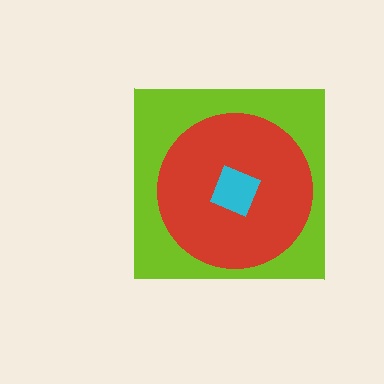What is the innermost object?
The cyan square.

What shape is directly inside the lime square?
The red circle.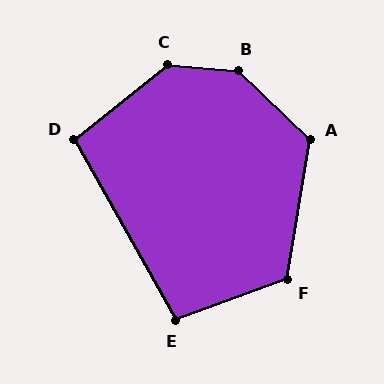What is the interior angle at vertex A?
Approximately 124 degrees (obtuse).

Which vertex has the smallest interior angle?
D, at approximately 99 degrees.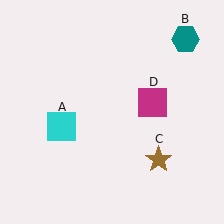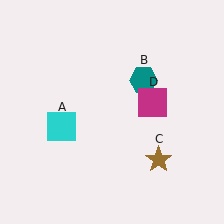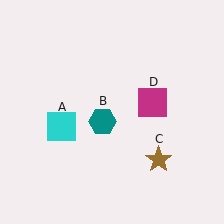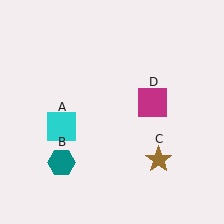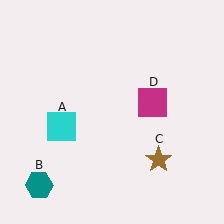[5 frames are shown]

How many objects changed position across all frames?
1 object changed position: teal hexagon (object B).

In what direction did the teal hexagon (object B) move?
The teal hexagon (object B) moved down and to the left.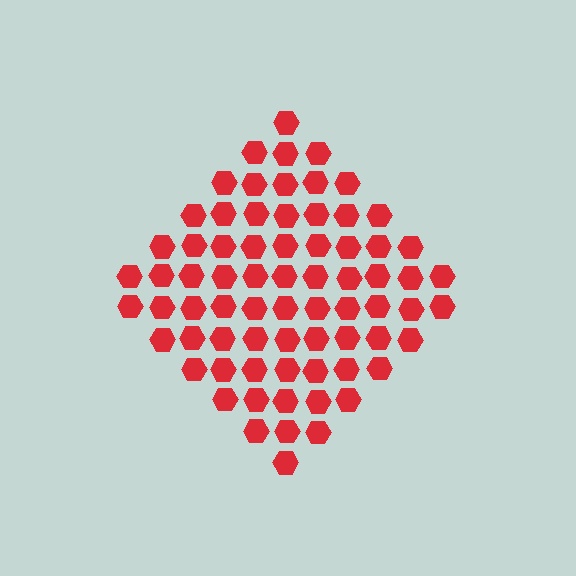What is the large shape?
The large shape is a diamond.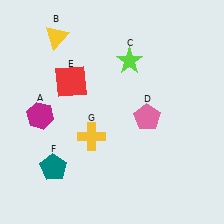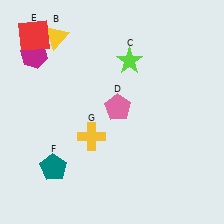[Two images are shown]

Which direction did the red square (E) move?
The red square (E) moved up.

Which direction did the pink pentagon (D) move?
The pink pentagon (D) moved left.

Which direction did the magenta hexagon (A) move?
The magenta hexagon (A) moved up.